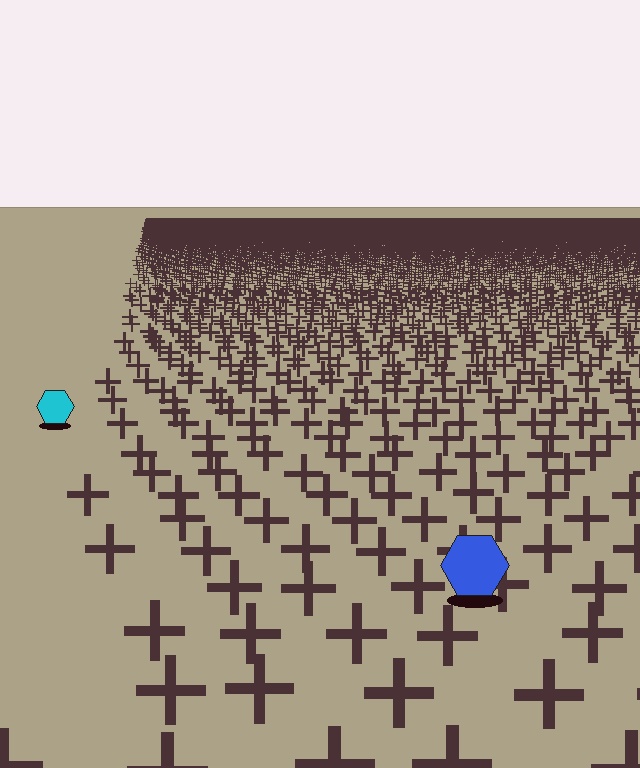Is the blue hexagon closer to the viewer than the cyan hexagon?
Yes. The blue hexagon is closer — you can tell from the texture gradient: the ground texture is coarser near it.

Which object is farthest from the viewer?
The cyan hexagon is farthest from the viewer. It appears smaller and the ground texture around it is denser.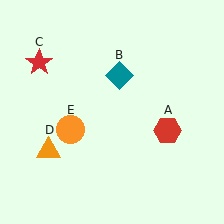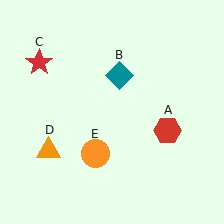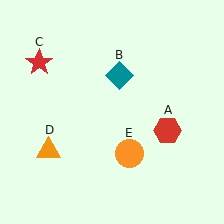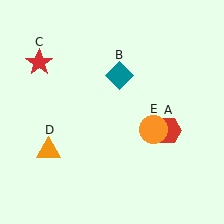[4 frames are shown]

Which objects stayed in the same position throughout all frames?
Red hexagon (object A) and teal diamond (object B) and red star (object C) and orange triangle (object D) remained stationary.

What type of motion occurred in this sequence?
The orange circle (object E) rotated counterclockwise around the center of the scene.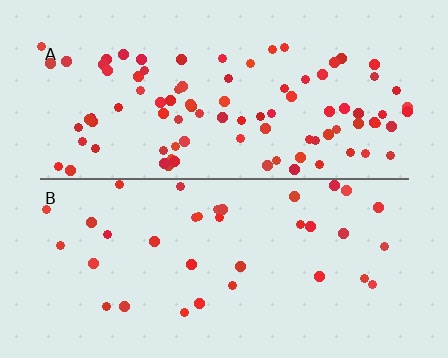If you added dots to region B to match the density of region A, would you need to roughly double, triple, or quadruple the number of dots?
Approximately triple.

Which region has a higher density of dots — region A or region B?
A (the top).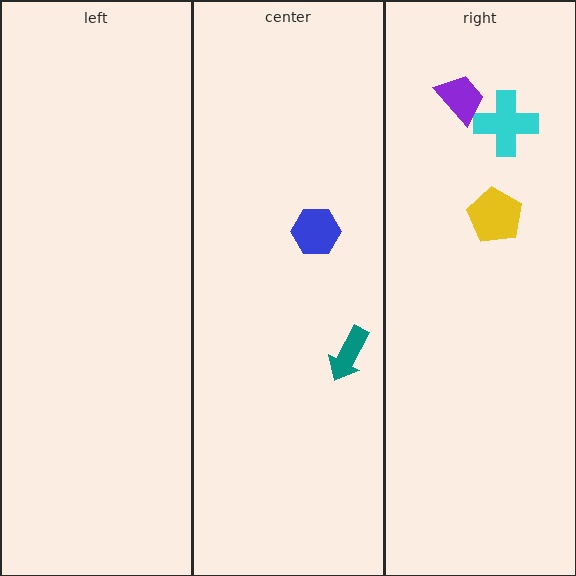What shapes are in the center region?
The teal arrow, the blue hexagon.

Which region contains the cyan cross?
The right region.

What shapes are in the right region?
The cyan cross, the yellow pentagon, the purple trapezoid.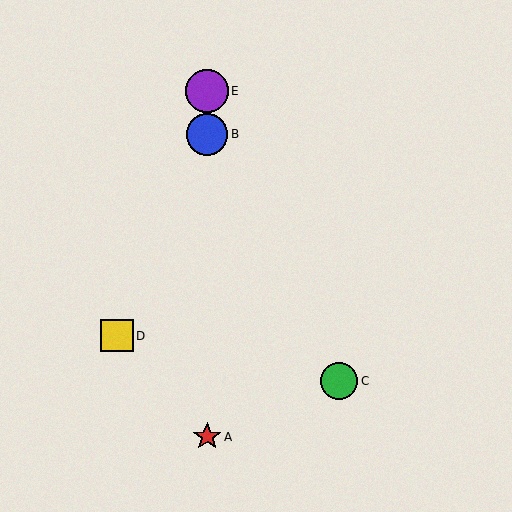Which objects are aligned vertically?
Objects A, B, E are aligned vertically.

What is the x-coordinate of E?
Object E is at x≈207.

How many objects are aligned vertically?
3 objects (A, B, E) are aligned vertically.